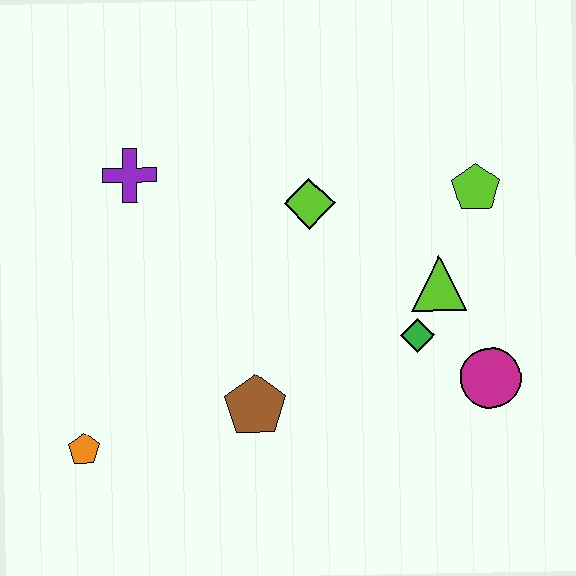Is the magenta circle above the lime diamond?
No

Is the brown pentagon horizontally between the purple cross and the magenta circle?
Yes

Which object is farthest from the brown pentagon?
The lime pentagon is farthest from the brown pentagon.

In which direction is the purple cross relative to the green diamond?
The purple cross is to the left of the green diamond.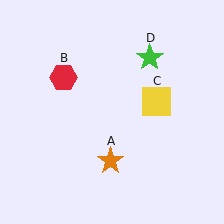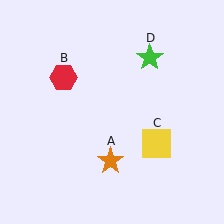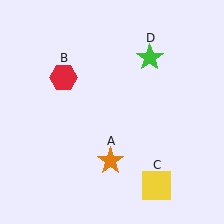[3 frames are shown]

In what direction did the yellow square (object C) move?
The yellow square (object C) moved down.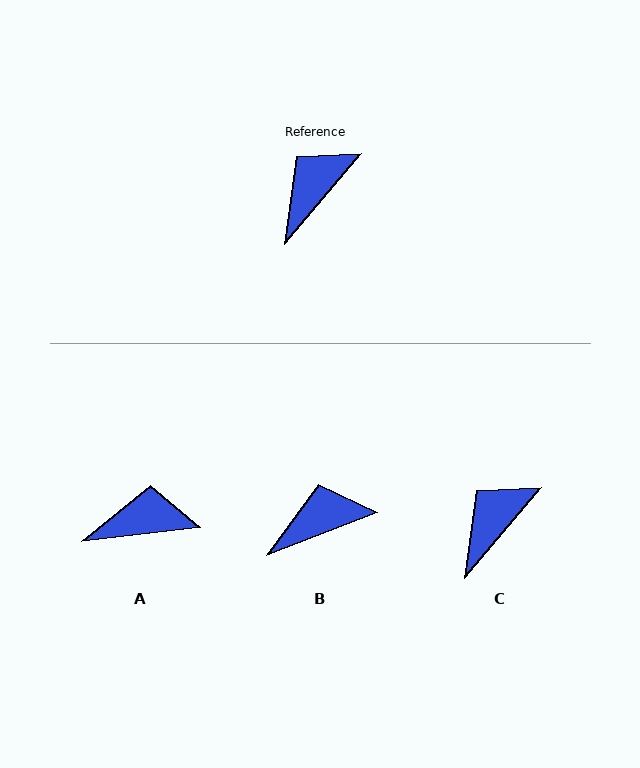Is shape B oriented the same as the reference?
No, it is off by about 29 degrees.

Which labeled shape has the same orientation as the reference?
C.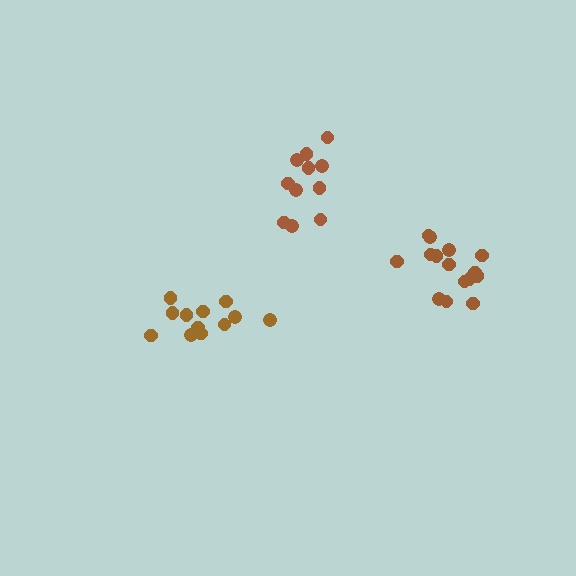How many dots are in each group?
Group 1: 11 dots, Group 2: 15 dots, Group 3: 12 dots (38 total).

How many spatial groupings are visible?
There are 3 spatial groupings.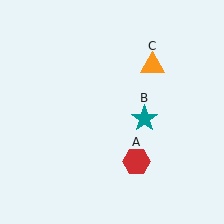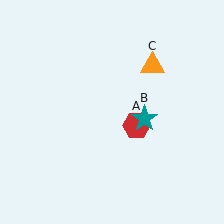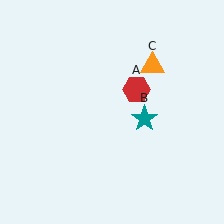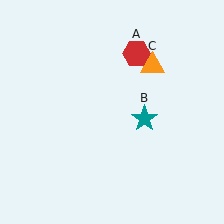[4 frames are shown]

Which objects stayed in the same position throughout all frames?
Teal star (object B) and orange triangle (object C) remained stationary.